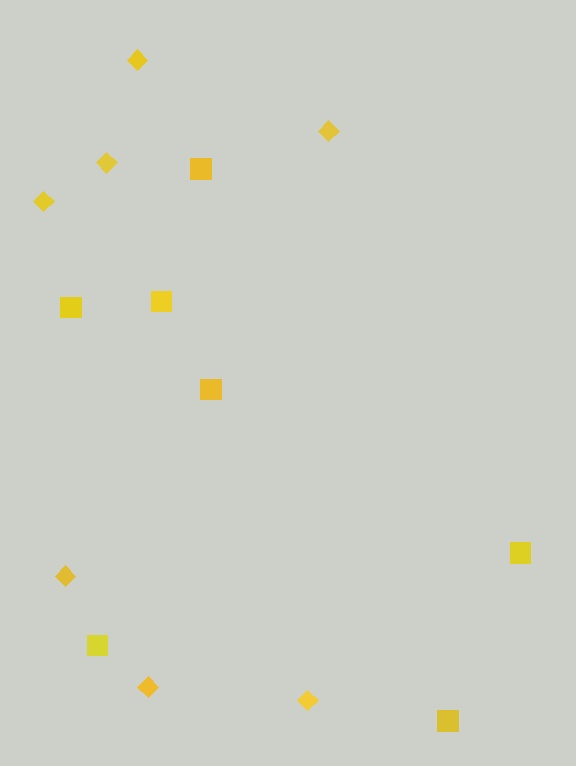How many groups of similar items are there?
There are 2 groups: one group of diamonds (7) and one group of squares (7).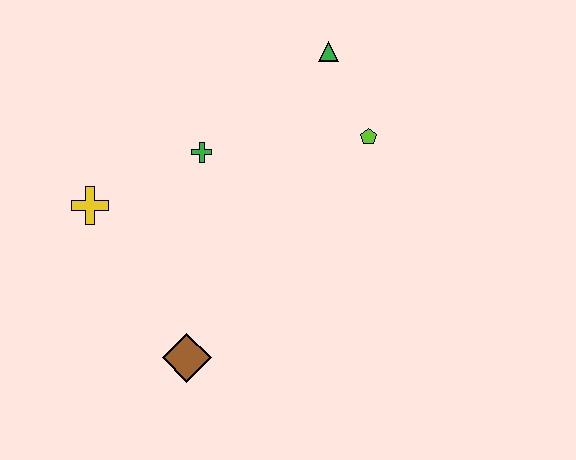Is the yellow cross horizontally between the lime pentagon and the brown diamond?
No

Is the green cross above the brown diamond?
Yes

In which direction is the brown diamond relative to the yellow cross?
The brown diamond is below the yellow cross.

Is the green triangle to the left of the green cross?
No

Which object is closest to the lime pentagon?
The green triangle is closest to the lime pentagon.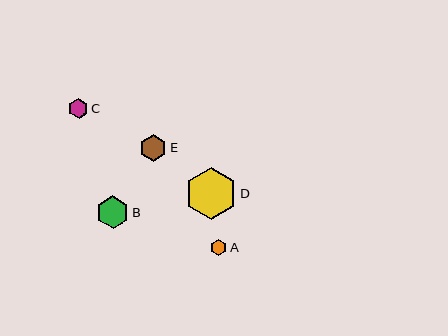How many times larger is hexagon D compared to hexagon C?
Hexagon D is approximately 2.6 times the size of hexagon C.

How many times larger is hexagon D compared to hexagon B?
Hexagon D is approximately 1.6 times the size of hexagon B.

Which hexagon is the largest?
Hexagon D is the largest with a size of approximately 52 pixels.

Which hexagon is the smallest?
Hexagon A is the smallest with a size of approximately 17 pixels.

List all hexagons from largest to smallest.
From largest to smallest: D, B, E, C, A.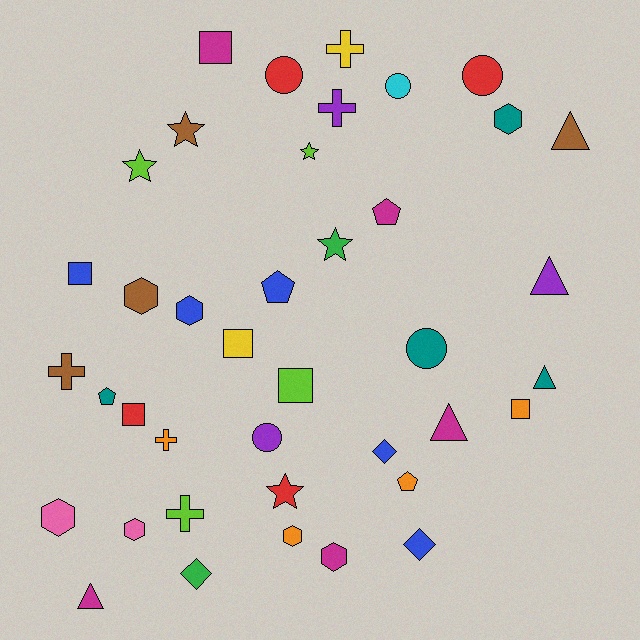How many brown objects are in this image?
There are 4 brown objects.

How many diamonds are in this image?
There are 3 diamonds.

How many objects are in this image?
There are 40 objects.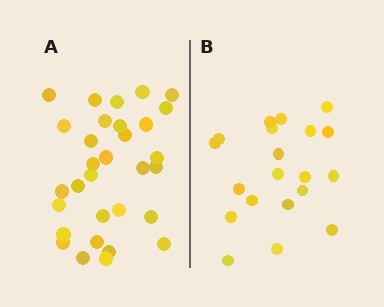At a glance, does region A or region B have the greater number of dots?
Region A (the left region) has more dots.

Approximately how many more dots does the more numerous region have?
Region A has roughly 12 or so more dots than region B.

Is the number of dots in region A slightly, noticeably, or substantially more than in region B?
Region A has substantially more. The ratio is roughly 1.6 to 1.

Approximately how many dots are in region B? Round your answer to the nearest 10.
About 20 dots.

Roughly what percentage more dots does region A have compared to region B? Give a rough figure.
About 55% more.